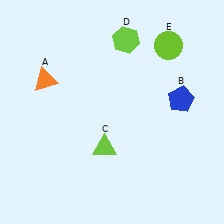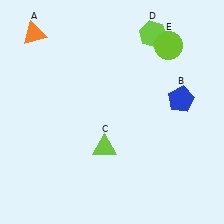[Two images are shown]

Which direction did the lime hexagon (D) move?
The lime hexagon (D) moved right.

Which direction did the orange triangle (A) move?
The orange triangle (A) moved up.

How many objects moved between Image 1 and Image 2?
2 objects moved between the two images.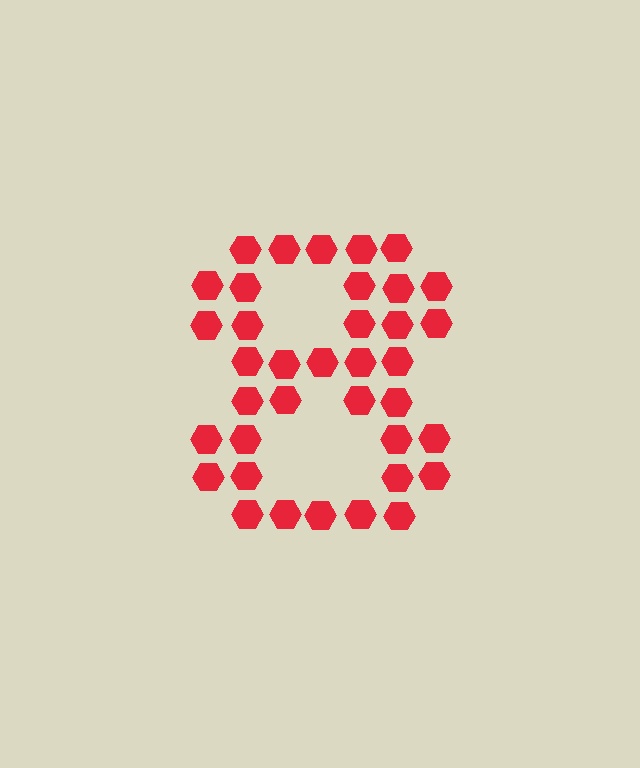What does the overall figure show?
The overall figure shows the digit 8.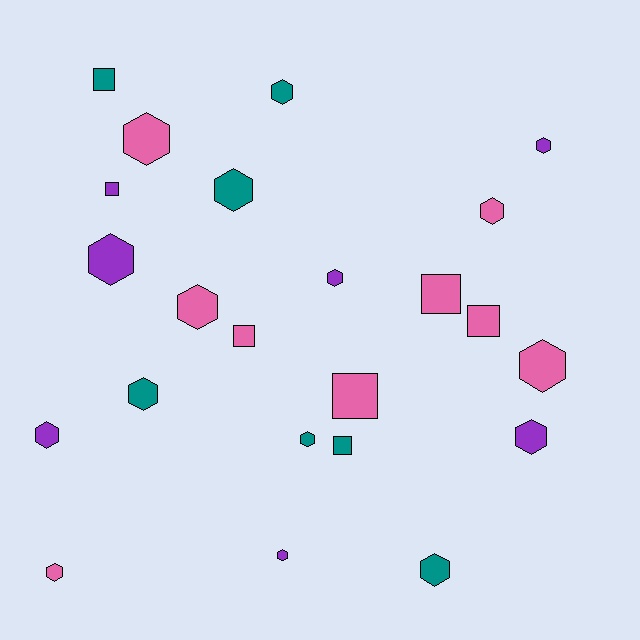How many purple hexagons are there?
There are 6 purple hexagons.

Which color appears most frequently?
Pink, with 9 objects.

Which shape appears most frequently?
Hexagon, with 16 objects.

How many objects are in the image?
There are 23 objects.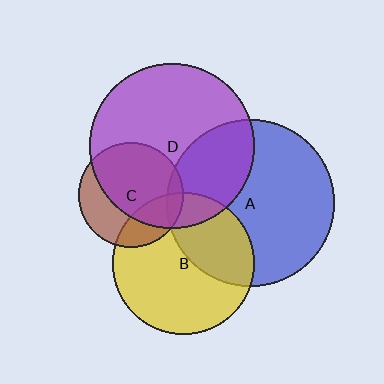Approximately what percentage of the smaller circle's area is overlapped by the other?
Approximately 65%.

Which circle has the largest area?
Circle A (blue).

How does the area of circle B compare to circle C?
Approximately 1.8 times.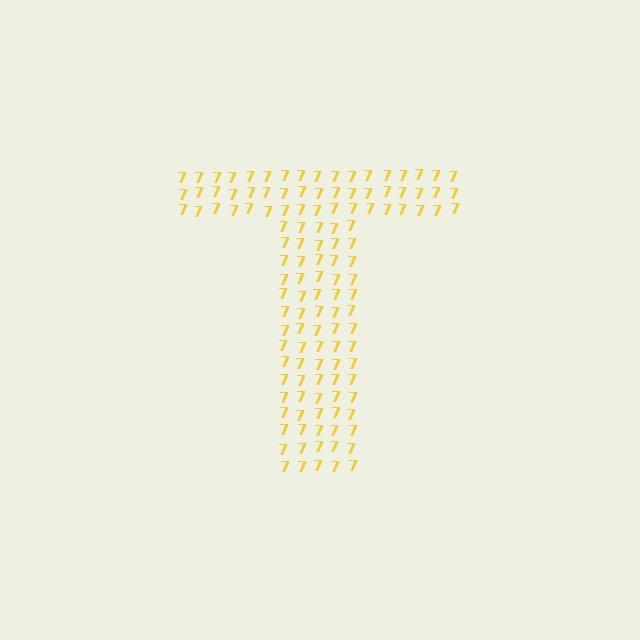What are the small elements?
The small elements are digit 7's.